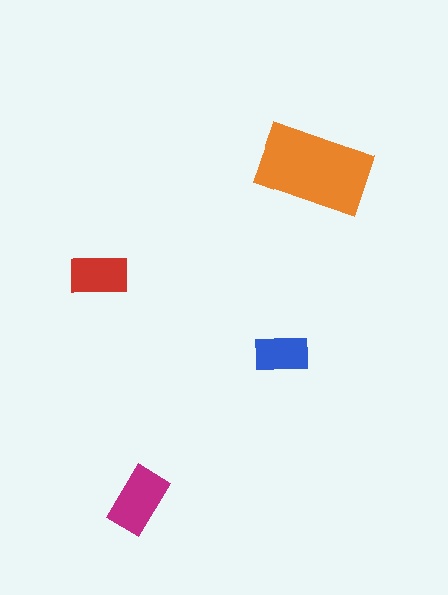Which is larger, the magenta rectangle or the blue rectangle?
The magenta one.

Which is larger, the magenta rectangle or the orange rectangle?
The orange one.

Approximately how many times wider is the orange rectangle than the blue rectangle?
About 2 times wider.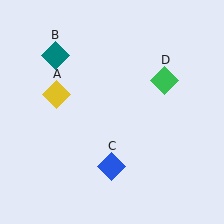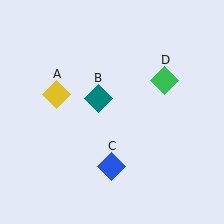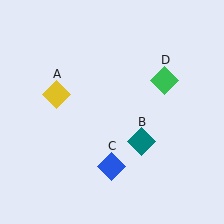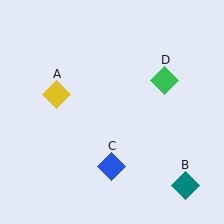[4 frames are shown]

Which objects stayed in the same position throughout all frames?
Yellow diamond (object A) and blue diamond (object C) and green diamond (object D) remained stationary.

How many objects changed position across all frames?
1 object changed position: teal diamond (object B).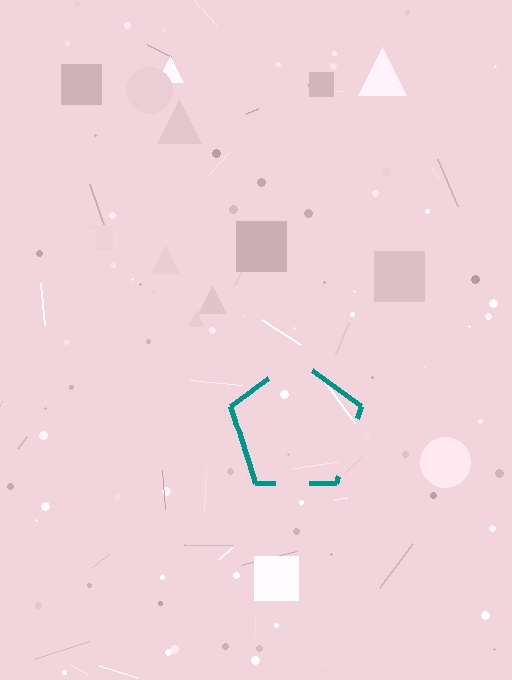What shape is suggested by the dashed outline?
The dashed outline suggests a pentagon.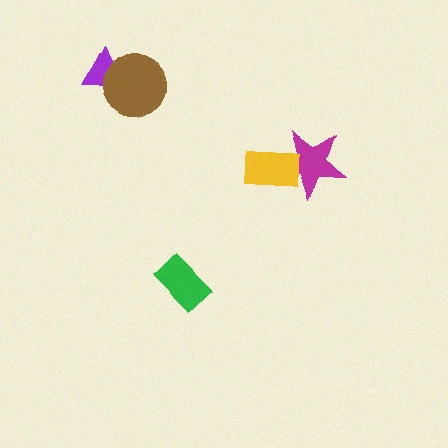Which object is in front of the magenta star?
The yellow rectangle is in front of the magenta star.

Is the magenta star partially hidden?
Yes, it is partially covered by another shape.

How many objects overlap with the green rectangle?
0 objects overlap with the green rectangle.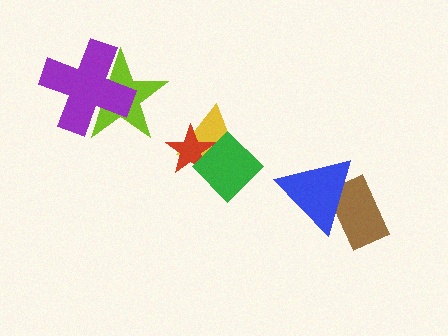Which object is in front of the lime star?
The purple cross is in front of the lime star.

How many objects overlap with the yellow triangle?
2 objects overlap with the yellow triangle.